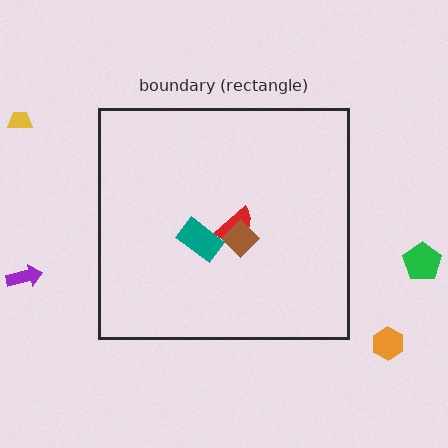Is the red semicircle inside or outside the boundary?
Inside.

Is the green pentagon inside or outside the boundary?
Outside.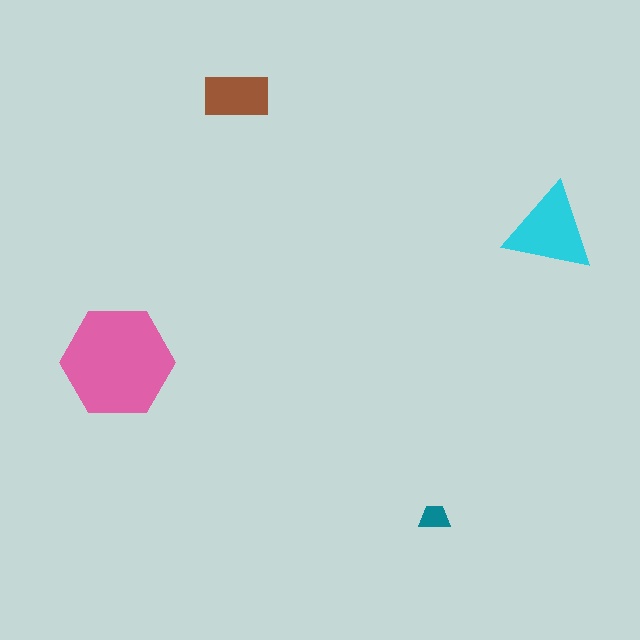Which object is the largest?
The pink hexagon.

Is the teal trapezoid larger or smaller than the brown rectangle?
Smaller.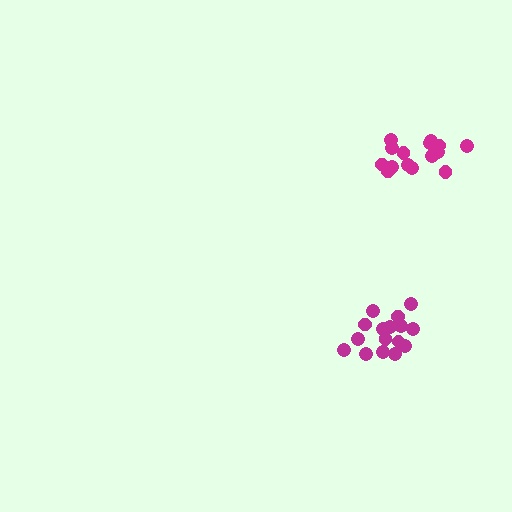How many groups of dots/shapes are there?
There are 2 groups.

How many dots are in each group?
Group 1: 16 dots, Group 2: 17 dots (33 total).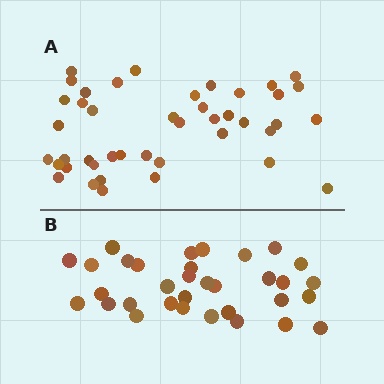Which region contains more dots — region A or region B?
Region A (the top region) has more dots.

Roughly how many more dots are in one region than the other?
Region A has roughly 10 or so more dots than region B.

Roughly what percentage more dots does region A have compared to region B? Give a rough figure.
About 30% more.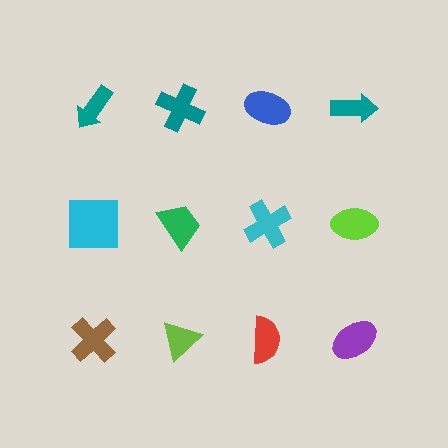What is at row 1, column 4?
A teal arrow.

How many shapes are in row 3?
4 shapes.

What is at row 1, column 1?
A teal arrow.